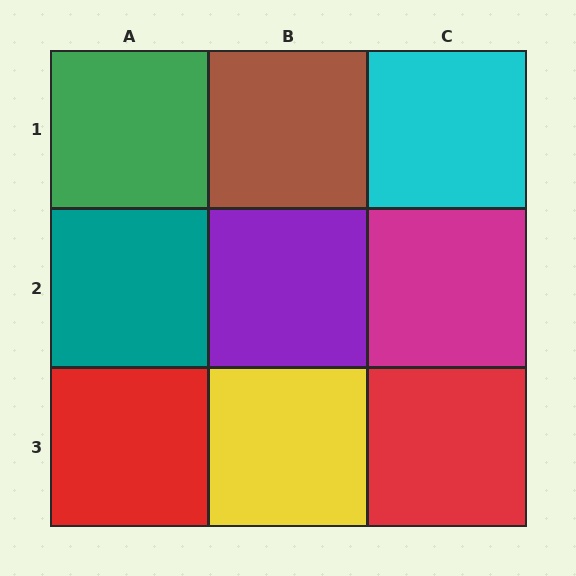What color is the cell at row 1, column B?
Brown.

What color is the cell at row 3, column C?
Red.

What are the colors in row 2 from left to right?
Teal, purple, magenta.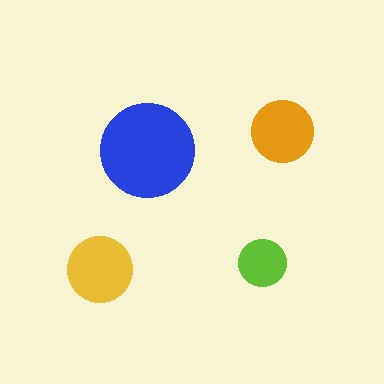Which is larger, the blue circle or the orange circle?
The blue one.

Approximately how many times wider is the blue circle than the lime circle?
About 2 times wider.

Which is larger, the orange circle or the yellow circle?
The yellow one.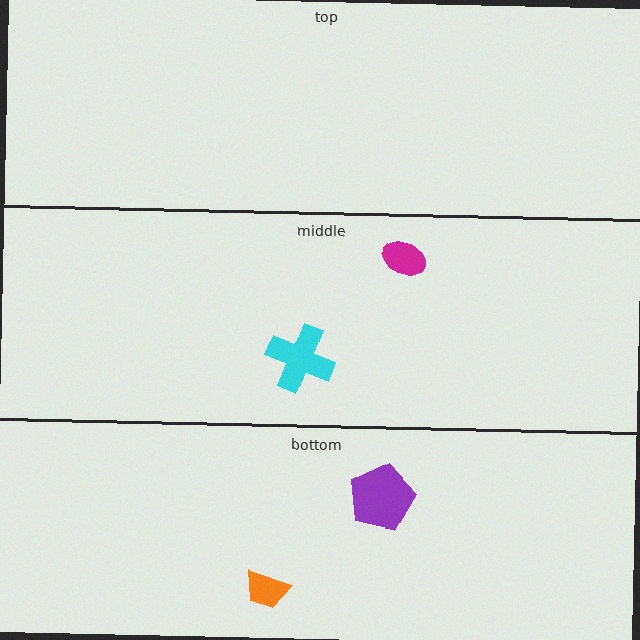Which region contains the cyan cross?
The middle region.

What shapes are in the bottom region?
The purple pentagon, the orange trapezoid.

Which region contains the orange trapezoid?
The bottom region.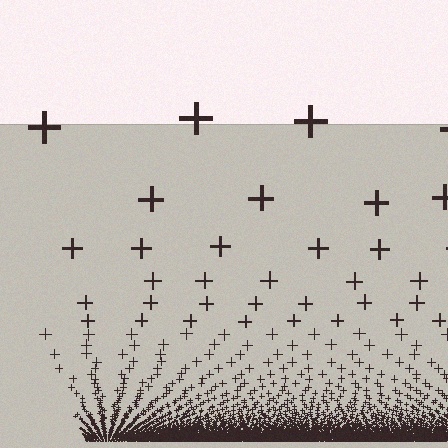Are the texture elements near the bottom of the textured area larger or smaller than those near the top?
Smaller. The gradient is inverted — elements near the bottom are smaller and denser.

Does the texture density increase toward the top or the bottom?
Density increases toward the bottom.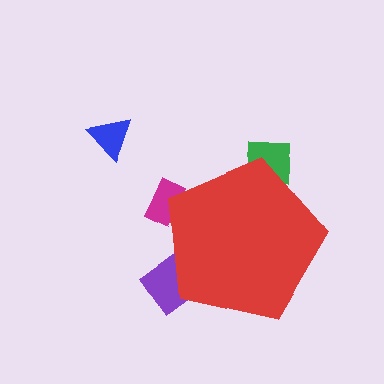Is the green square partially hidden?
Yes, the green square is partially hidden behind the red pentagon.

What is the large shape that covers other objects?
A red pentagon.